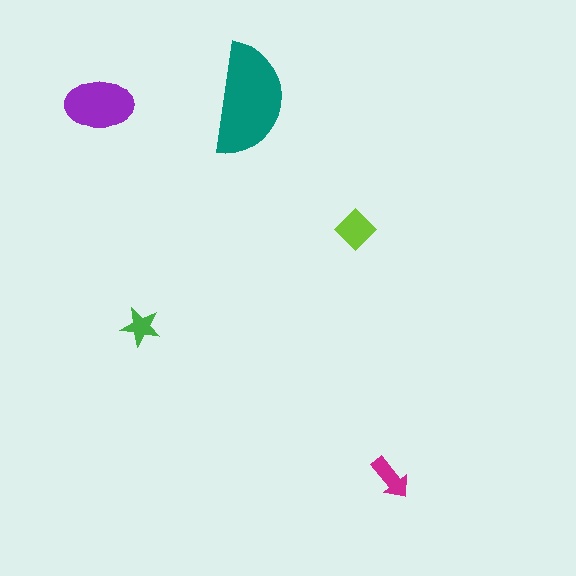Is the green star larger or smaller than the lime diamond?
Smaller.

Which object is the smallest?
The green star.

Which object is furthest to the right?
The magenta arrow is rightmost.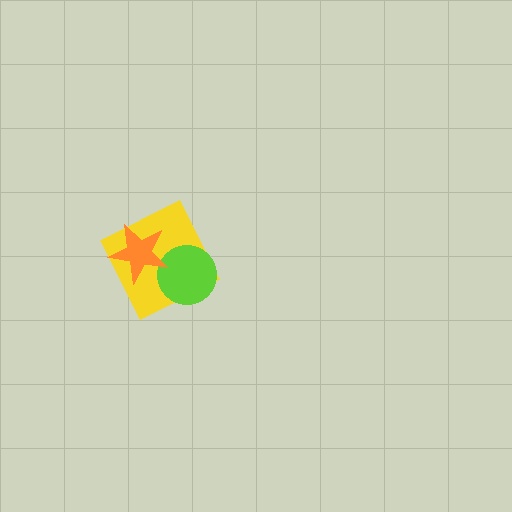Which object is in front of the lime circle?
The orange star is in front of the lime circle.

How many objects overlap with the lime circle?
2 objects overlap with the lime circle.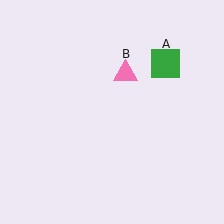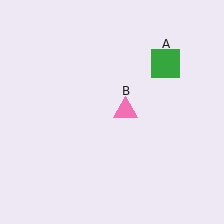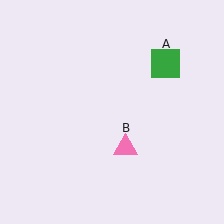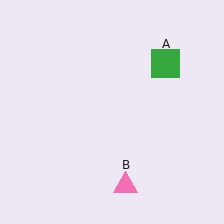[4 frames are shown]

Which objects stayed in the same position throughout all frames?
Green square (object A) remained stationary.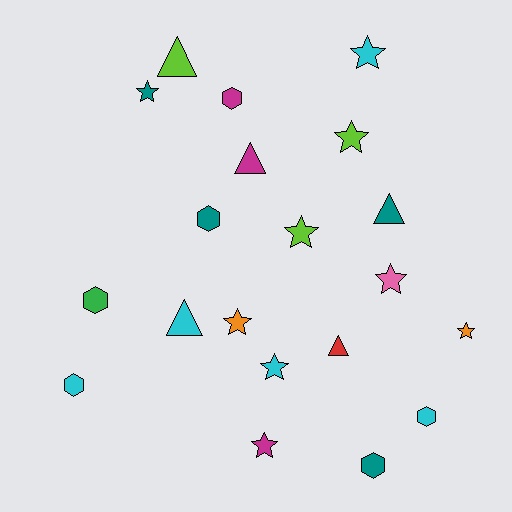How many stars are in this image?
There are 9 stars.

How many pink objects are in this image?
There is 1 pink object.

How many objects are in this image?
There are 20 objects.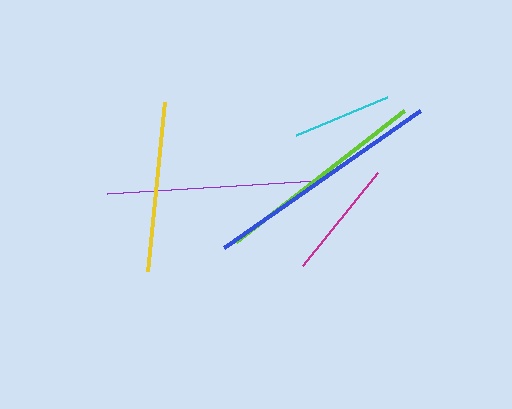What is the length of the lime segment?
The lime segment is approximately 213 pixels long.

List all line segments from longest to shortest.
From longest to shortest: blue, lime, purple, yellow, magenta, cyan.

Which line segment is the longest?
The blue line is the longest at approximately 239 pixels.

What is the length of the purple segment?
The purple segment is approximately 210 pixels long.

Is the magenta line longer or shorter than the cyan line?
The magenta line is longer than the cyan line.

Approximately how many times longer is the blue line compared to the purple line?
The blue line is approximately 1.1 times the length of the purple line.